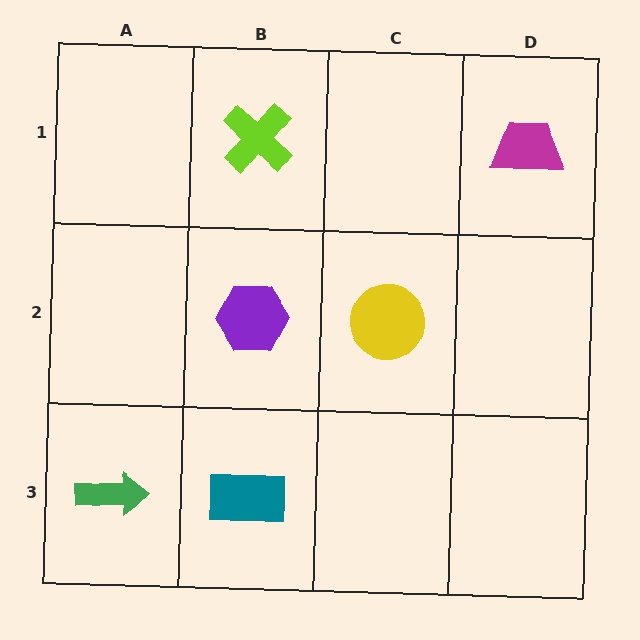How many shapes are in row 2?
2 shapes.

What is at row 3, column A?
A green arrow.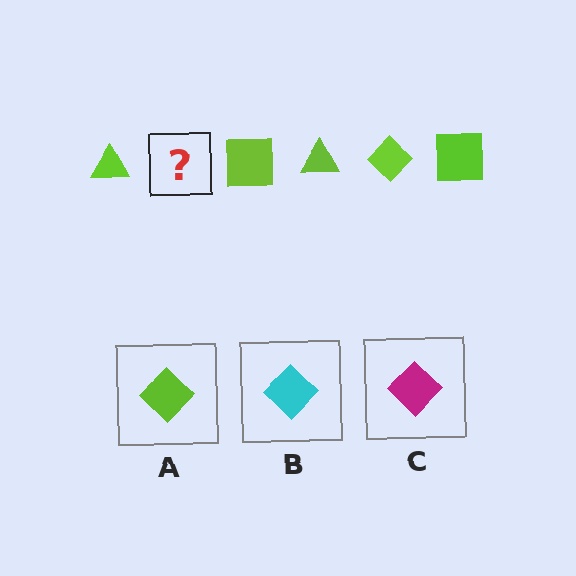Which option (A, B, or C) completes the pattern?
A.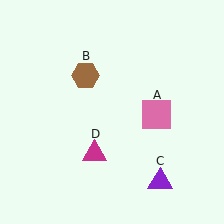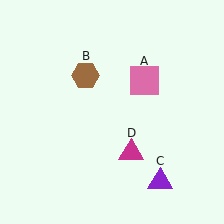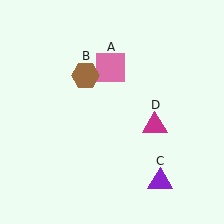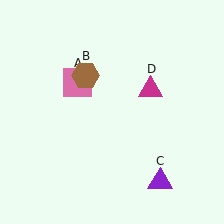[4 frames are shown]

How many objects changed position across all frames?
2 objects changed position: pink square (object A), magenta triangle (object D).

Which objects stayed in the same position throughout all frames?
Brown hexagon (object B) and purple triangle (object C) remained stationary.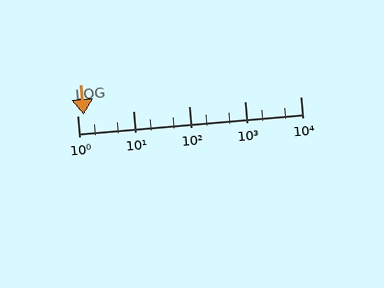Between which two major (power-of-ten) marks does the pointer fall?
The pointer is between 1 and 10.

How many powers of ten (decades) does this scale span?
The scale spans 4 decades, from 1 to 10000.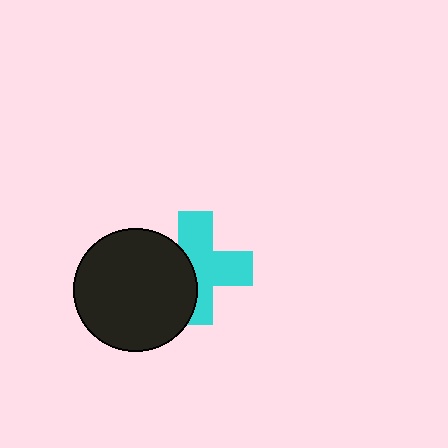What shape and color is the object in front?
The object in front is a black circle.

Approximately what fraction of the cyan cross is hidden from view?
Roughly 37% of the cyan cross is hidden behind the black circle.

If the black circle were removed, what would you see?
You would see the complete cyan cross.